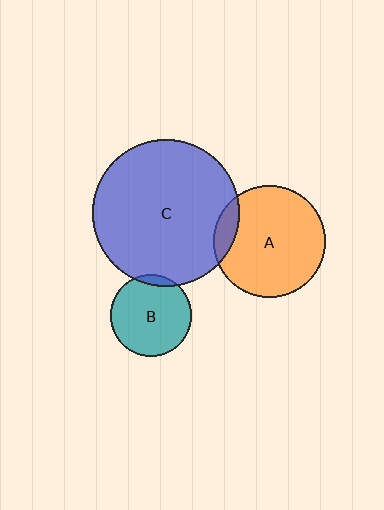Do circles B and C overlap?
Yes.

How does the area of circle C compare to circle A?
Approximately 1.8 times.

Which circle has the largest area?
Circle C (blue).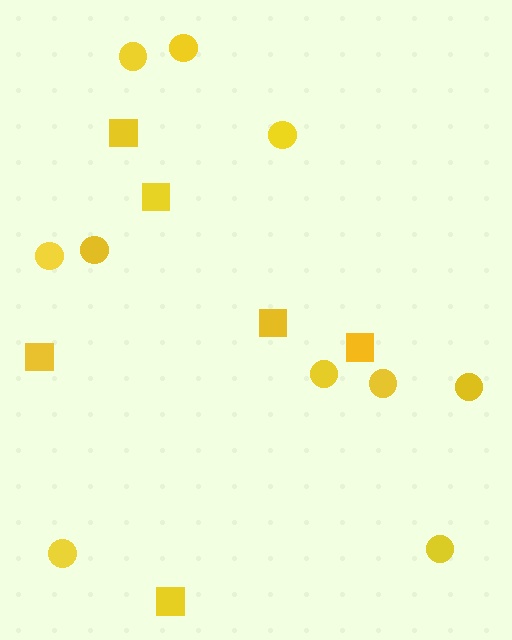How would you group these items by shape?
There are 2 groups: one group of squares (6) and one group of circles (10).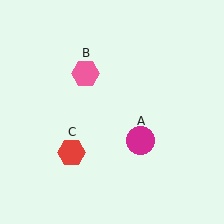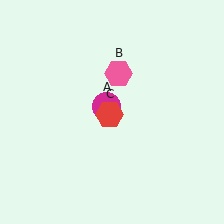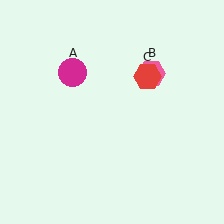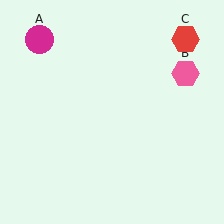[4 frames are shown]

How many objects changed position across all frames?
3 objects changed position: magenta circle (object A), pink hexagon (object B), red hexagon (object C).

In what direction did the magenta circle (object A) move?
The magenta circle (object A) moved up and to the left.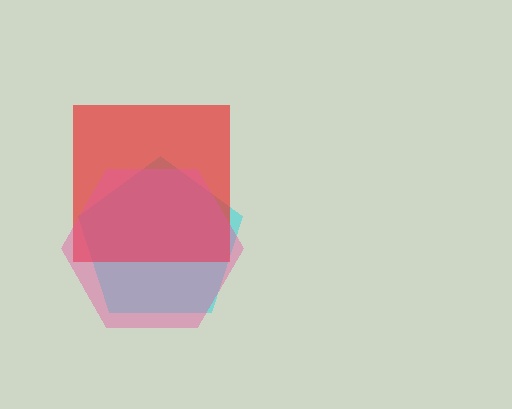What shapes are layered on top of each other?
The layered shapes are: a cyan pentagon, a red square, a pink hexagon.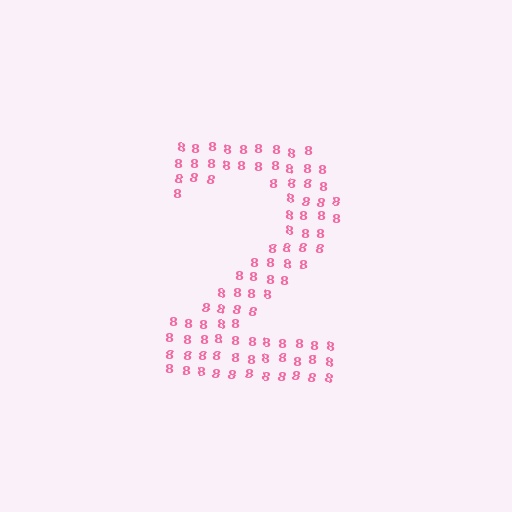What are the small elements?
The small elements are digit 8's.